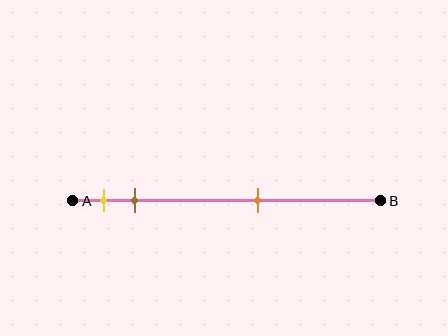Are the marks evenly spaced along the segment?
No, the marks are not evenly spaced.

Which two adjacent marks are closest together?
The yellow and brown marks are the closest adjacent pair.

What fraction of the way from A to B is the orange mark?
The orange mark is approximately 60% (0.6) of the way from A to B.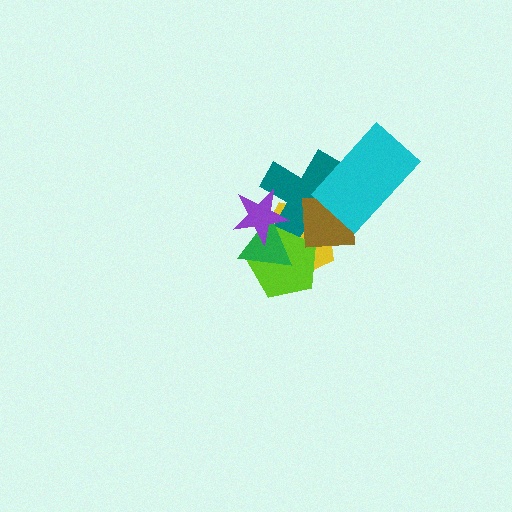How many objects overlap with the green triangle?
4 objects overlap with the green triangle.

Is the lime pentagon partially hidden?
Yes, it is partially covered by another shape.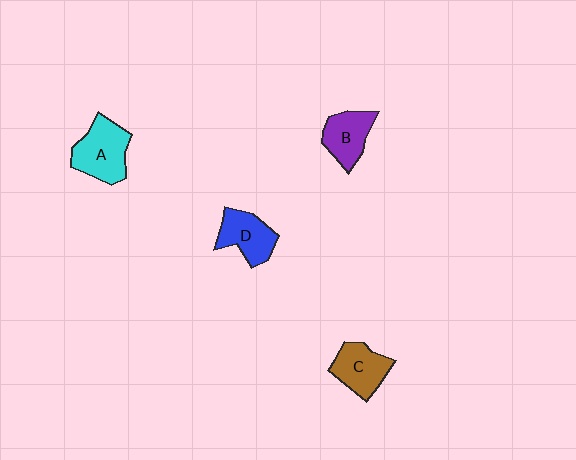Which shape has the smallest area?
Shape B (purple).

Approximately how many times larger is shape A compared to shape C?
Approximately 1.2 times.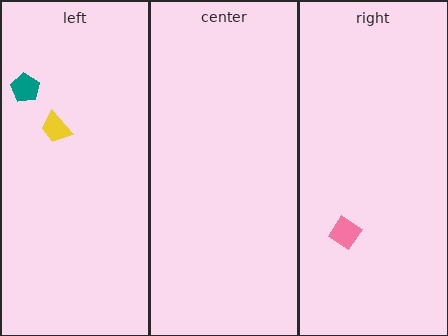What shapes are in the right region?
The pink diamond.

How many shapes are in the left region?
2.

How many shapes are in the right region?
1.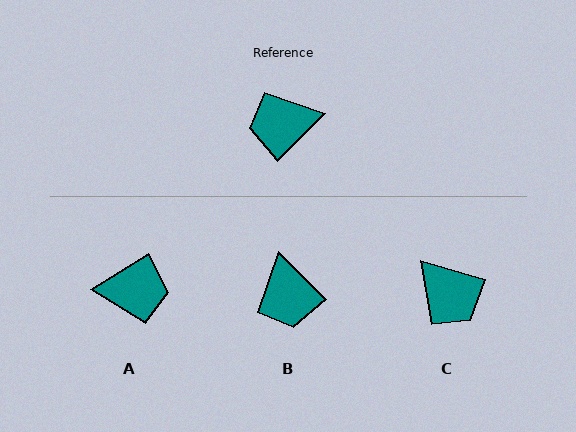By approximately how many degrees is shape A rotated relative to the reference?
Approximately 167 degrees counter-clockwise.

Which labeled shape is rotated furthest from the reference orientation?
A, about 167 degrees away.